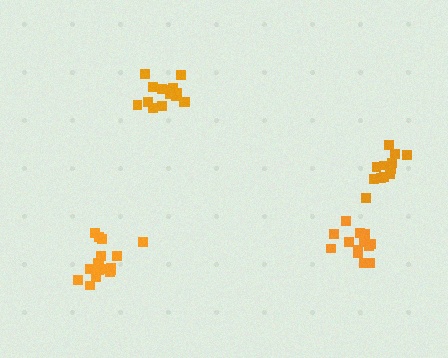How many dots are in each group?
Group 1: 12 dots, Group 2: 17 dots, Group 3: 15 dots, Group 4: 13 dots (57 total).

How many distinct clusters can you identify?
There are 4 distinct clusters.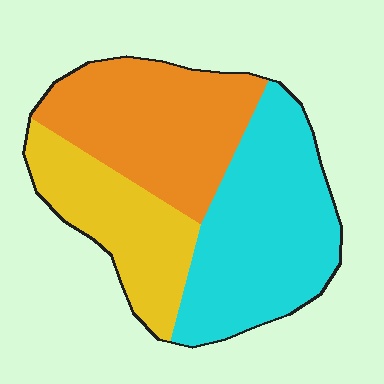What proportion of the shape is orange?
Orange takes up about one third (1/3) of the shape.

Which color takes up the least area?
Yellow, at roughly 25%.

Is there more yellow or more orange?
Orange.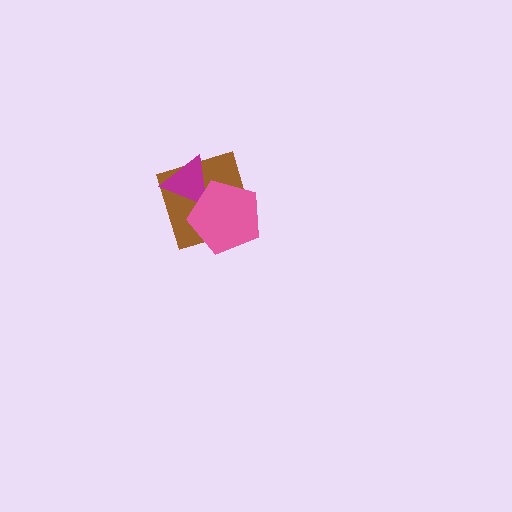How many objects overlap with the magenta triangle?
2 objects overlap with the magenta triangle.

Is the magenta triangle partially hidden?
Yes, it is partially covered by another shape.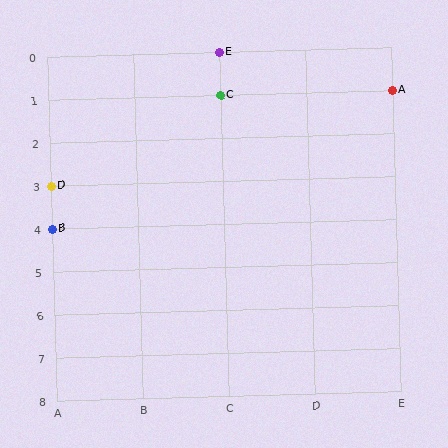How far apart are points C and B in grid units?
Points C and B are 2 columns and 3 rows apart (about 3.6 grid units diagonally).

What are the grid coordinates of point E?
Point E is at grid coordinates (C, 0).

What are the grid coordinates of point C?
Point C is at grid coordinates (C, 1).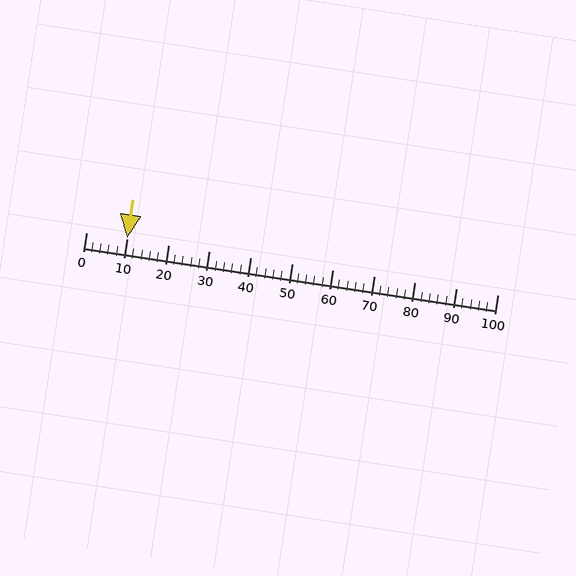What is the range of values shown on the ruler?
The ruler shows values from 0 to 100.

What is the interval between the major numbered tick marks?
The major tick marks are spaced 10 units apart.